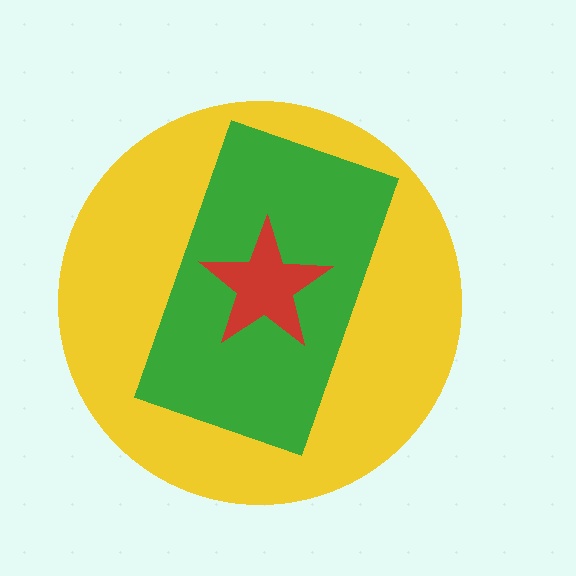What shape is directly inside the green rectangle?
The red star.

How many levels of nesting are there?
3.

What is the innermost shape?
The red star.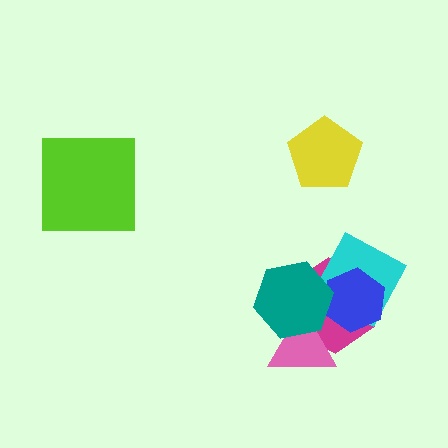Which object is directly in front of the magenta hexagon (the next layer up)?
The cyan square is directly in front of the magenta hexagon.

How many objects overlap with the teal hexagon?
3 objects overlap with the teal hexagon.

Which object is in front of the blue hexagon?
The teal hexagon is in front of the blue hexagon.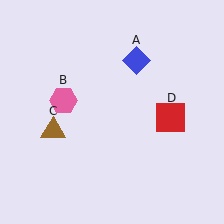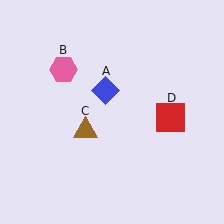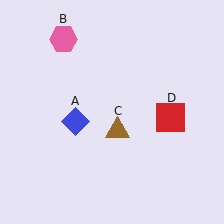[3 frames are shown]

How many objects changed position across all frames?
3 objects changed position: blue diamond (object A), pink hexagon (object B), brown triangle (object C).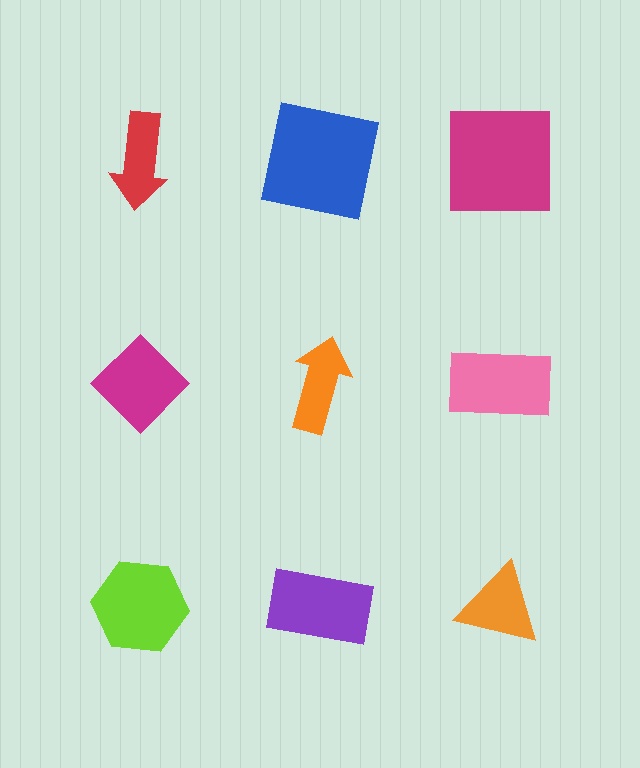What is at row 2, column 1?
A magenta diamond.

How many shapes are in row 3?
3 shapes.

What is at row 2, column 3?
A pink rectangle.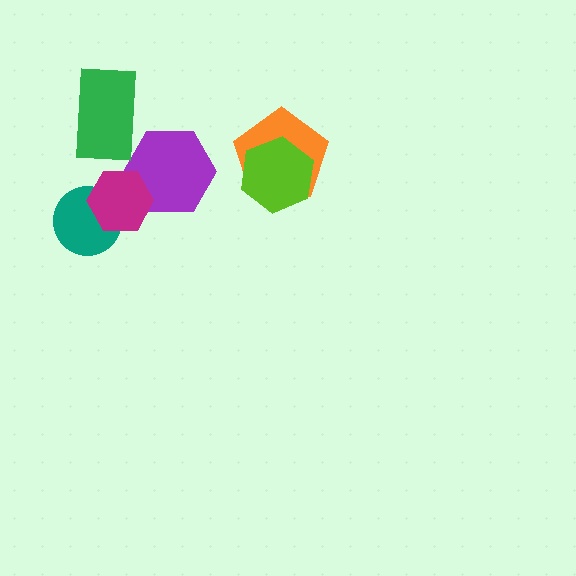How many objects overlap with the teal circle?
1 object overlaps with the teal circle.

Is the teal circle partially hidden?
Yes, it is partially covered by another shape.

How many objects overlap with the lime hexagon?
1 object overlaps with the lime hexagon.